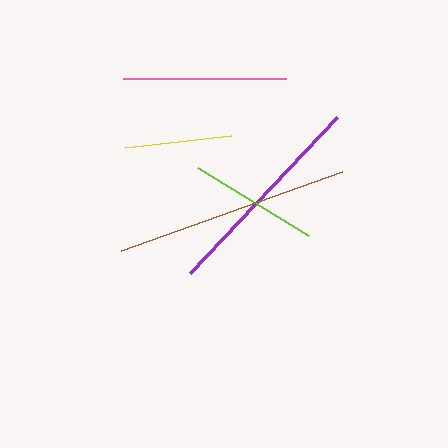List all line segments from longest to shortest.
From longest to shortest: brown, purple, pink, lime, yellow.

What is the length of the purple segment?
The purple segment is approximately 214 pixels long.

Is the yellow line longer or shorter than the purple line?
The purple line is longer than the yellow line.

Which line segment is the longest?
The brown line is the longest at approximately 235 pixels.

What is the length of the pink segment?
The pink segment is approximately 163 pixels long.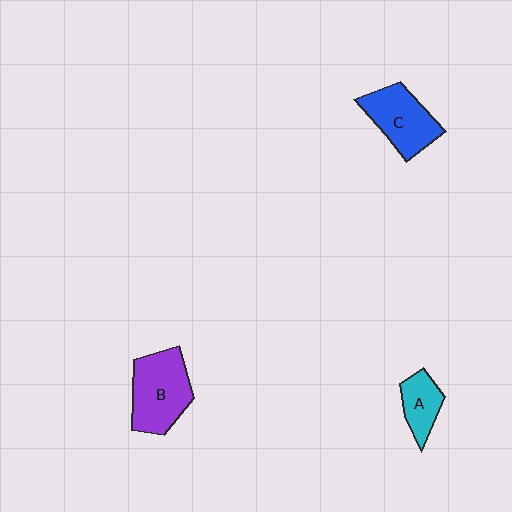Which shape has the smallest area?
Shape A (cyan).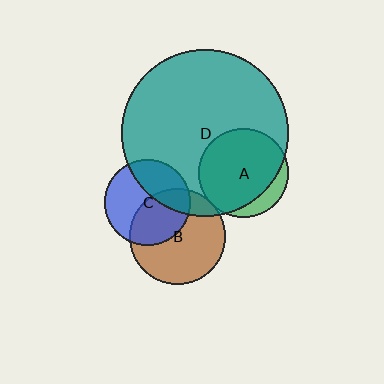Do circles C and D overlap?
Yes.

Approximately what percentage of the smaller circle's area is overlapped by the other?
Approximately 35%.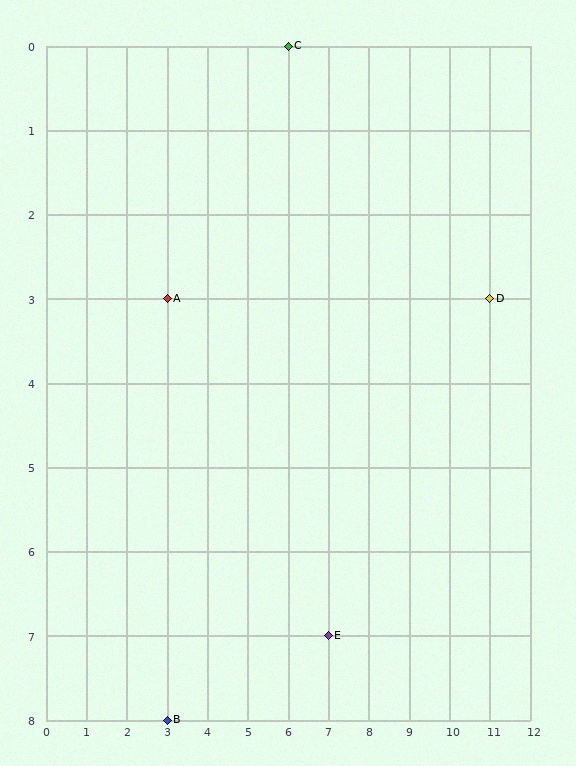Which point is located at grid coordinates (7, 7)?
Point E is at (7, 7).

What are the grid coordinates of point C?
Point C is at grid coordinates (6, 0).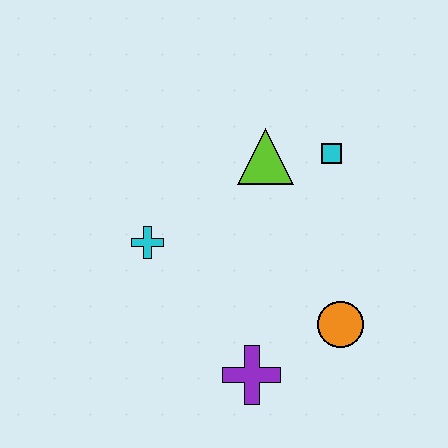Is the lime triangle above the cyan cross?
Yes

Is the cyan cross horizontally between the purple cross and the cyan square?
No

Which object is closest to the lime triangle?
The cyan square is closest to the lime triangle.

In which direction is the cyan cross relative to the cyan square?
The cyan cross is to the left of the cyan square.